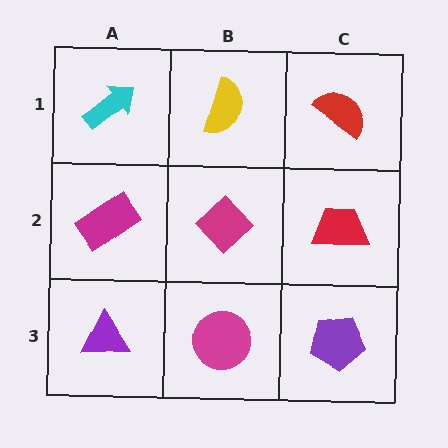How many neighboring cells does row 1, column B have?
3.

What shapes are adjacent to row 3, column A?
A magenta rectangle (row 2, column A), a magenta circle (row 3, column B).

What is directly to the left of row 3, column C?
A magenta circle.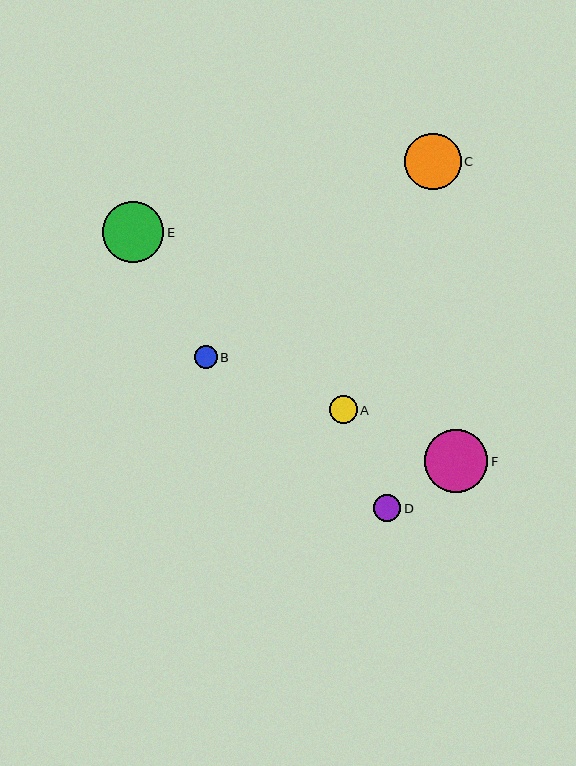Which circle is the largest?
Circle F is the largest with a size of approximately 63 pixels.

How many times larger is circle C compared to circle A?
Circle C is approximately 2.0 times the size of circle A.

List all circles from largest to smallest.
From largest to smallest: F, E, C, A, D, B.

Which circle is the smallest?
Circle B is the smallest with a size of approximately 23 pixels.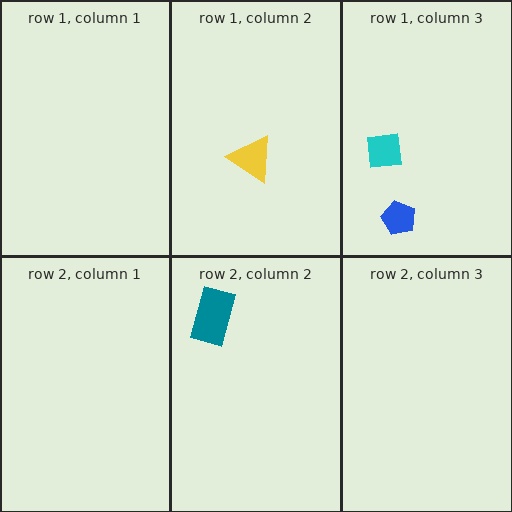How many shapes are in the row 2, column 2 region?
1.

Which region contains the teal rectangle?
The row 2, column 2 region.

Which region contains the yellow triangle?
The row 1, column 2 region.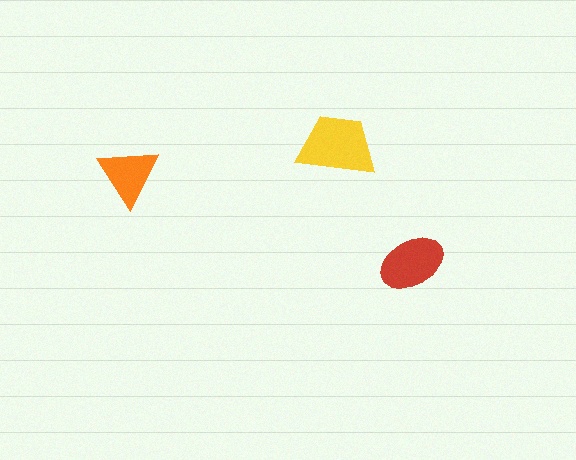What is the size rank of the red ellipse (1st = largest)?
2nd.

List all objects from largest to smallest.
The yellow trapezoid, the red ellipse, the orange triangle.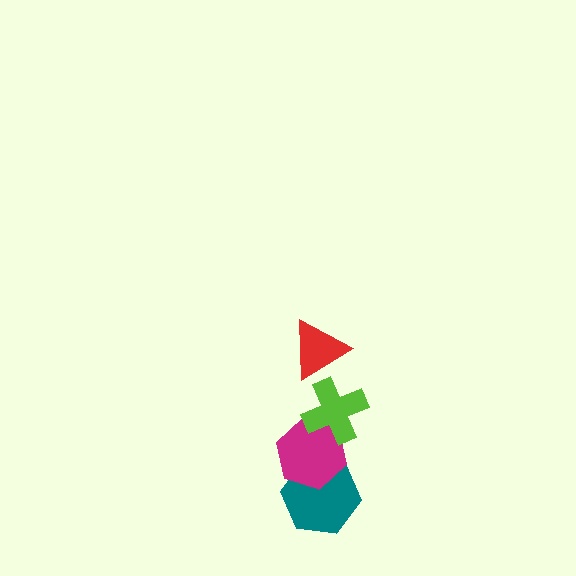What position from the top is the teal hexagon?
The teal hexagon is 4th from the top.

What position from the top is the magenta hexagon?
The magenta hexagon is 3rd from the top.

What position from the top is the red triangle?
The red triangle is 1st from the top.